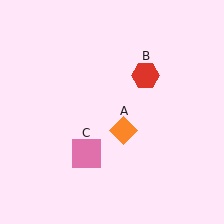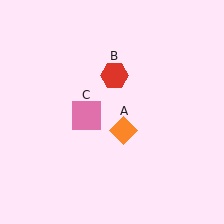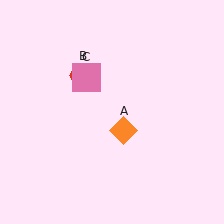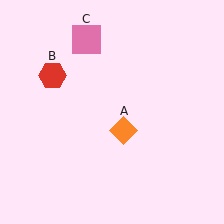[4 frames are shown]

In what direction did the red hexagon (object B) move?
The red hexagon (object B) moved left.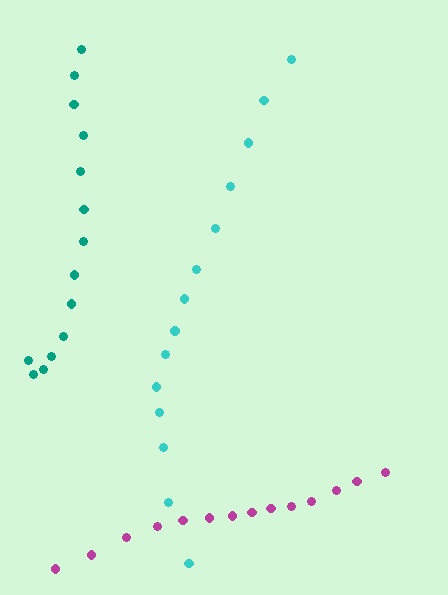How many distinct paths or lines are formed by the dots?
There are 3 distinct paths.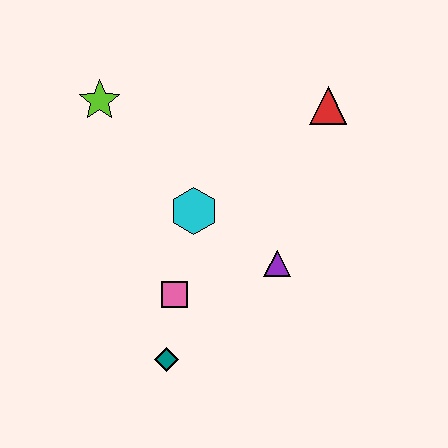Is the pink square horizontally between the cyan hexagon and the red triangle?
No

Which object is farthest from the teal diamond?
The red triangle is farthest from the teal diamond.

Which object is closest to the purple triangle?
The cyan hexagon is closest to the purple triangle.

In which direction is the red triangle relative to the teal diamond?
The red triangle is above the teal diamond.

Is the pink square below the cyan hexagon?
Yes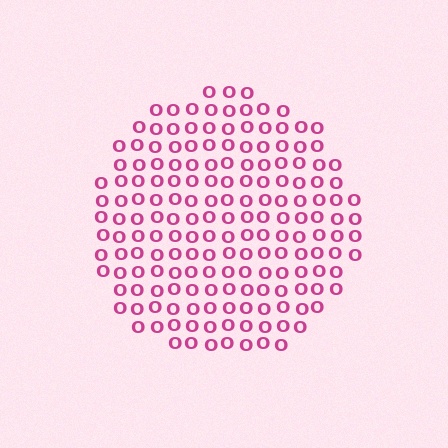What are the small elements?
The small elements are letter O's.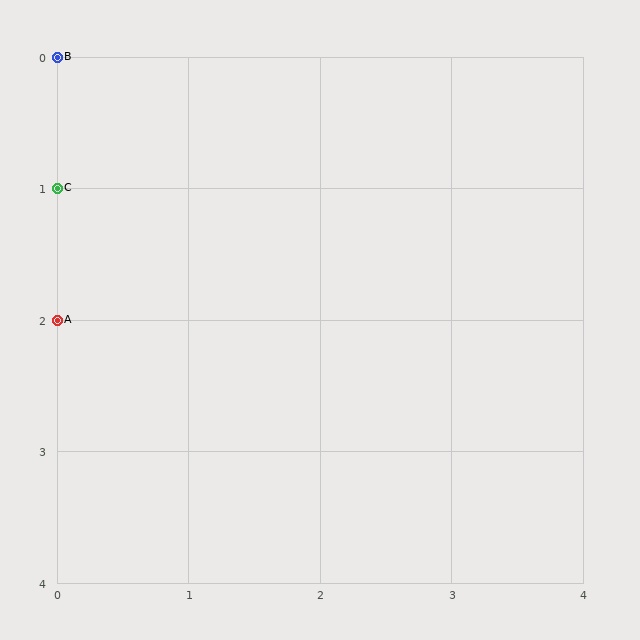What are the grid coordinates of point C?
Point C is at grid coordinates (0, 1).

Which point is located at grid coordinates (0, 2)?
Point A is at (0, 2).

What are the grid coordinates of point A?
Point A is at grid coordinates (0, 2).